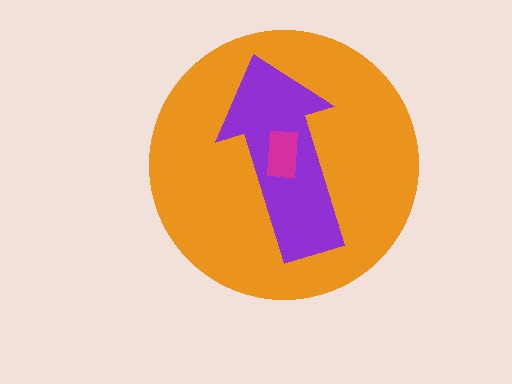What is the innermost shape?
The magenta rectangle.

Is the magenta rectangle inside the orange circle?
Yes.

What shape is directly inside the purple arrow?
The magenta rectangle.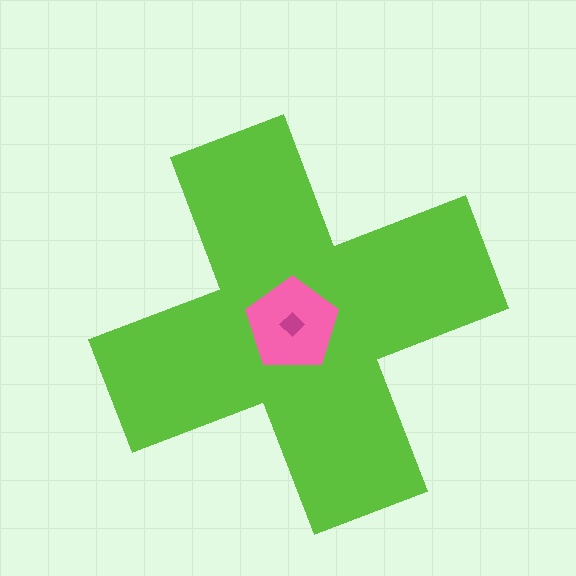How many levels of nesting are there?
3.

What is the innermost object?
The magenta diamond.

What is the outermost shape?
The lime cross.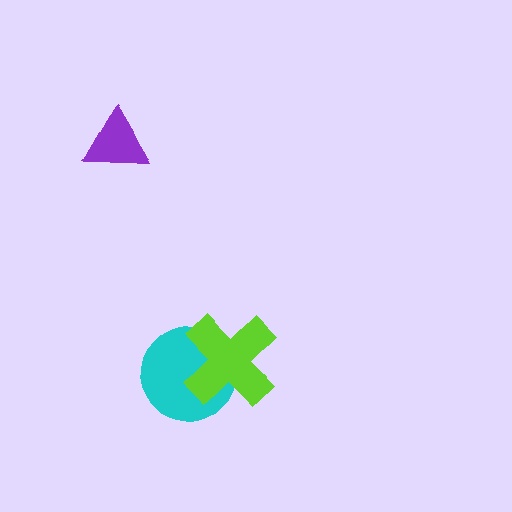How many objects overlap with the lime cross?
1 object overlaps with the lime cross.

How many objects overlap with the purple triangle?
0 objects overlap with the purple triangle.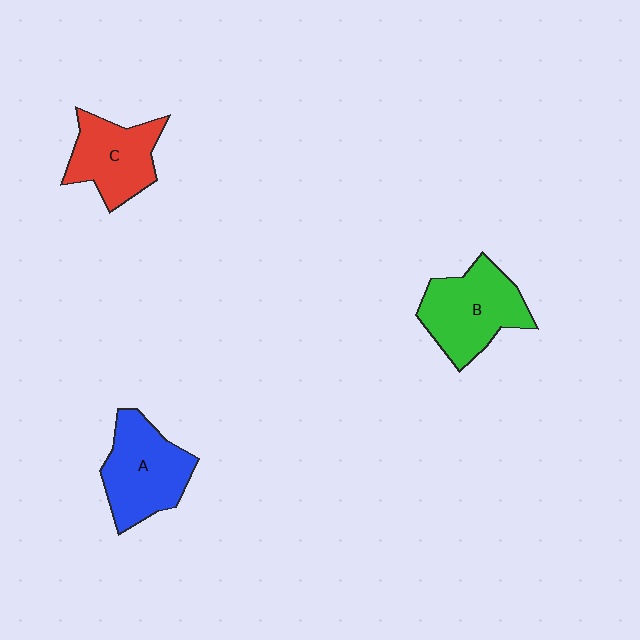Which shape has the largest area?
Shape B (green).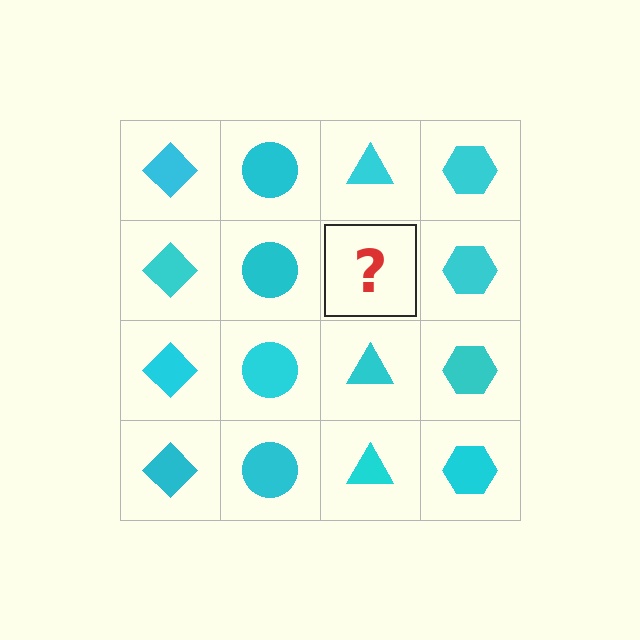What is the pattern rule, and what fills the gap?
The rule is that each column has a consistent shape. The gap should be filled with a cyan triangle.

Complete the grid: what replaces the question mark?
The question mark should be replaced with a cyan triangle.